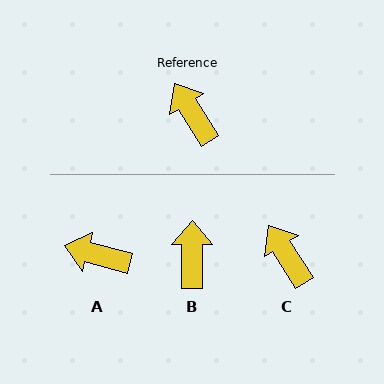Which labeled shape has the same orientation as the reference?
C.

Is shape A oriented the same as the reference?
No, it is off by about 43 degrees.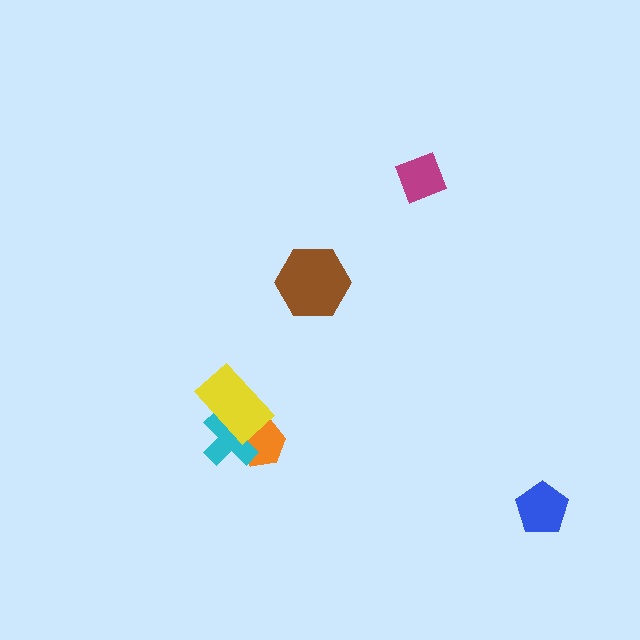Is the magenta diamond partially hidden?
No, no other shape covers it.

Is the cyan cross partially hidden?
Yes, it is partially covered by another shape.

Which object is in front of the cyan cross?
The yellow rectangle is in front of the cyan cross.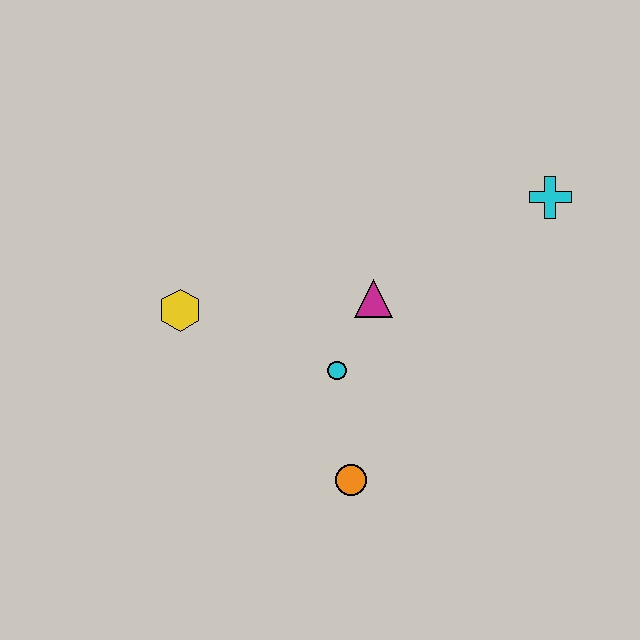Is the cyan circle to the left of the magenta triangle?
Yes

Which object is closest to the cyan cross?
The magenta triangle is closest to the cyan cross.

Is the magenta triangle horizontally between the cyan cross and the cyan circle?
Yes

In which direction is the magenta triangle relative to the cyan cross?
The magenta triangle is to the left of the cyan cross.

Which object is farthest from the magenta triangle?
The cyan cross is farthest from the magenta triangle.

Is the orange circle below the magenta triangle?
Yes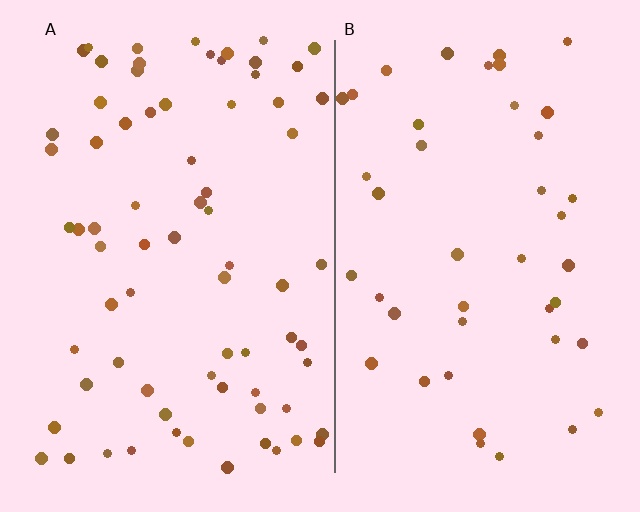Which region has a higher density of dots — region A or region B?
A (the left).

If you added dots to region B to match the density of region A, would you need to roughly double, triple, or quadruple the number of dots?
Approximately double.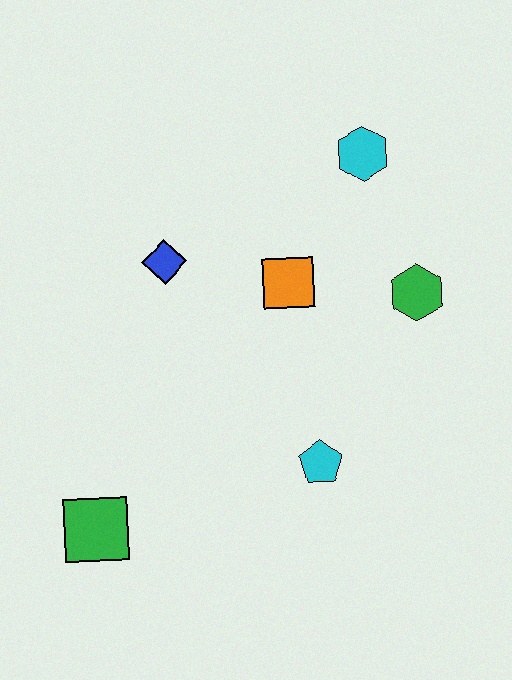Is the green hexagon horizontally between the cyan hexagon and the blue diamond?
No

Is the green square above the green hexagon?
No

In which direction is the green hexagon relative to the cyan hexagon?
The green hexagon is below the cyan hexagon.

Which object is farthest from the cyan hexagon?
The green square is farthest from the cyan hexagon.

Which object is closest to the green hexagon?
The orange square is closest to the green hexagon.